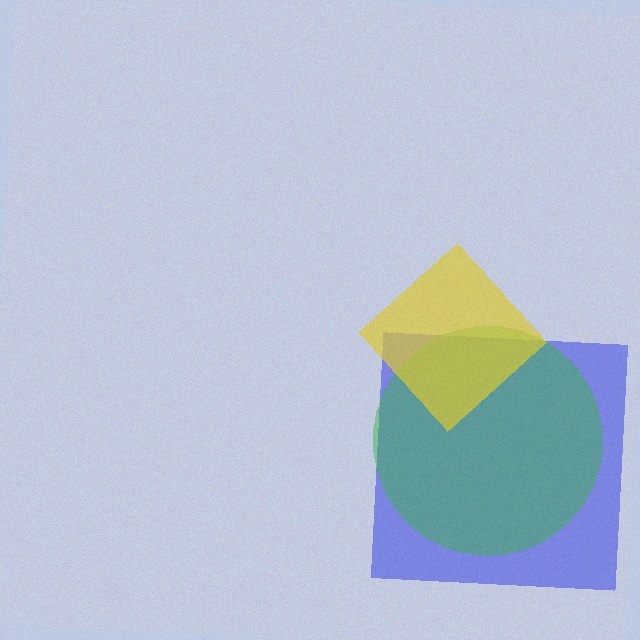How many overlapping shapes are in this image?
There are 3 overlapping shapes in the image.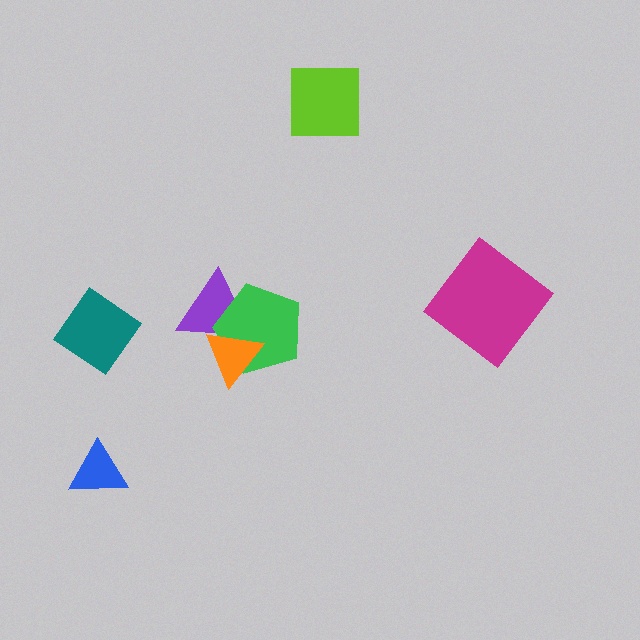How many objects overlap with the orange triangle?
2 objects overlap with the orange triangle.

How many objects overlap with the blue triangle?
0 objects overlap with the blue triangle.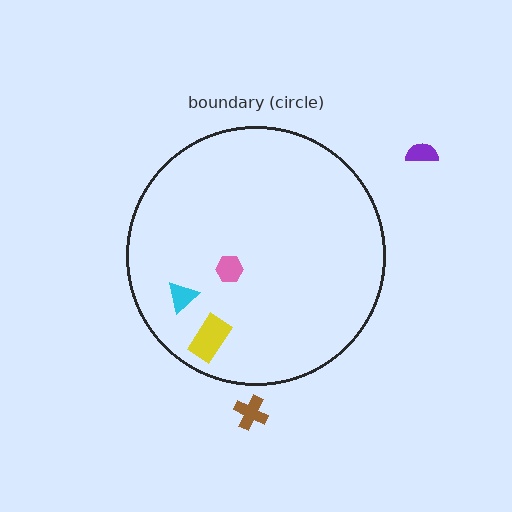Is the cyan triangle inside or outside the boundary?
Inside.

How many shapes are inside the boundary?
3 inside, 2 outside.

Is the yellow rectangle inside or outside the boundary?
Inside.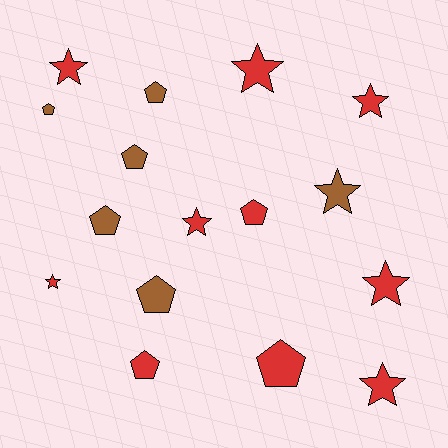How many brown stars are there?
There is 1 brown star.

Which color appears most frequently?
Red, with 10 objects.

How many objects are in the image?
There are 16 objects.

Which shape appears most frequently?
Star, with 8 objects.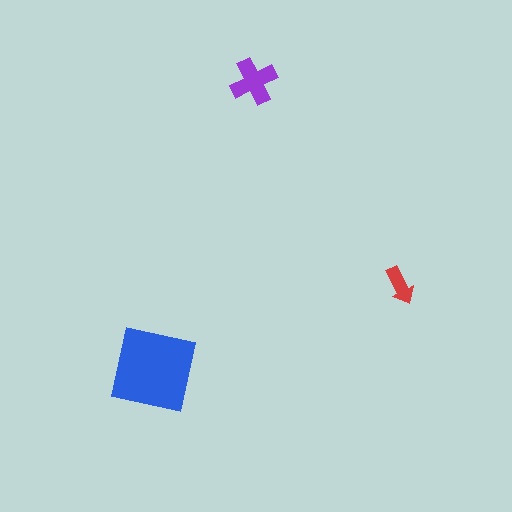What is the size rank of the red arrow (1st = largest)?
3rd.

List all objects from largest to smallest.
The blue square, the purple cross, the red arrow.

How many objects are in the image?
There are 3 objects in the image.